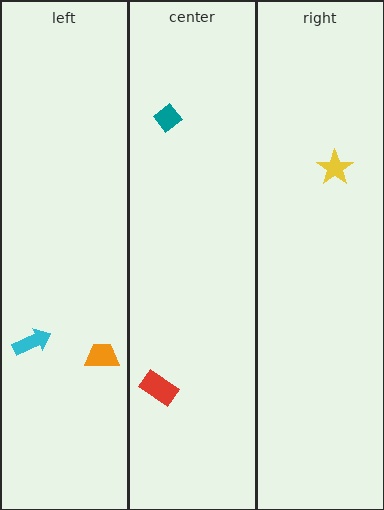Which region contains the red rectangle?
The center region.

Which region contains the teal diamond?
The center region.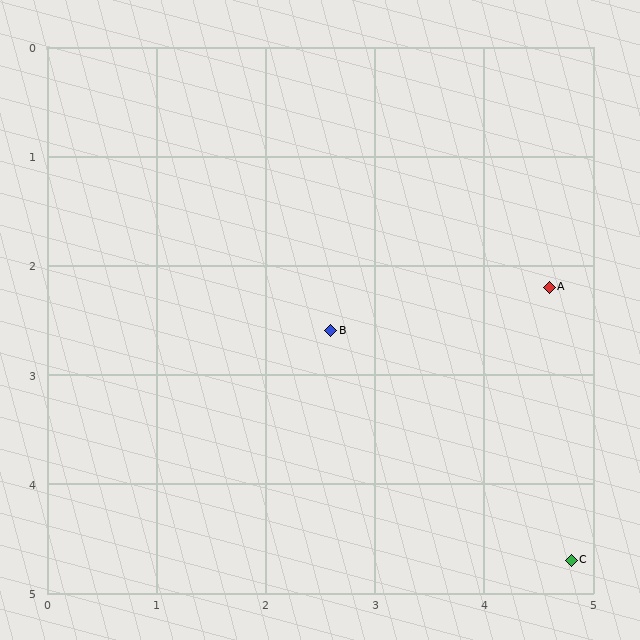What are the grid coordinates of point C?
Point C is at approximately (4.8, 4.7).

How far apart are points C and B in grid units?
Points C and B are about 3.0 grid units apart.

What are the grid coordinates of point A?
Point A is at approximately (4.6, 2.2).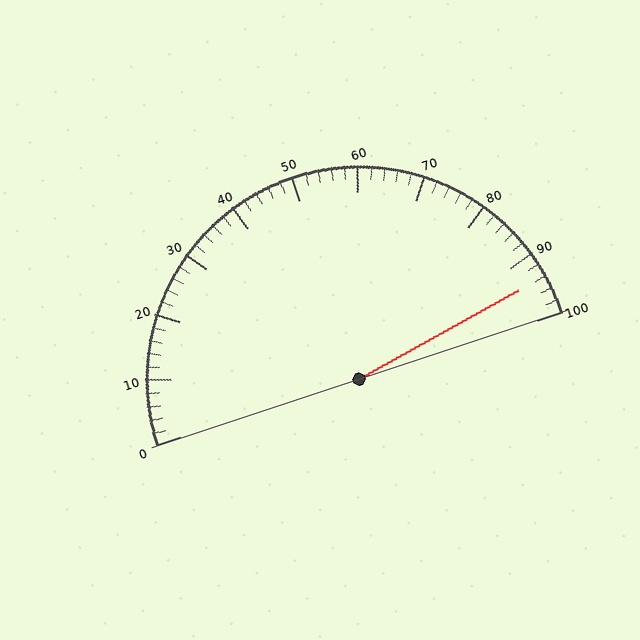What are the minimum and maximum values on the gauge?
The gauge ranges from 0 to 100.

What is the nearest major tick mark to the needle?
The nearest major tick mark is 90.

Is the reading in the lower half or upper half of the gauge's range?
The reading is in the upper half of the range (0 to 100).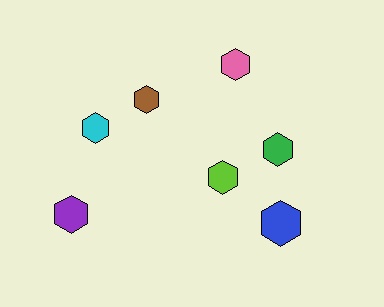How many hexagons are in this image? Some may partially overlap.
There are 7 hexagons.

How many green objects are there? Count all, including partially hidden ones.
There is 1 green object.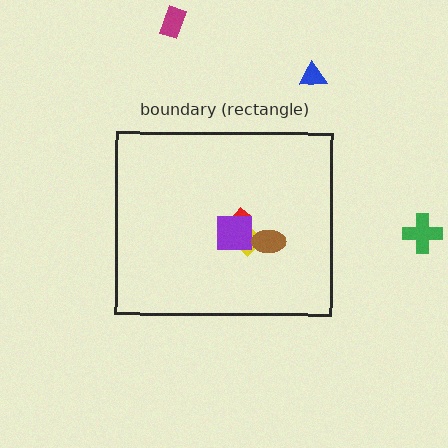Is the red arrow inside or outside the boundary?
Inside.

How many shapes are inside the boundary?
4 inside, 3 outside.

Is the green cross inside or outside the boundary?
Outside.